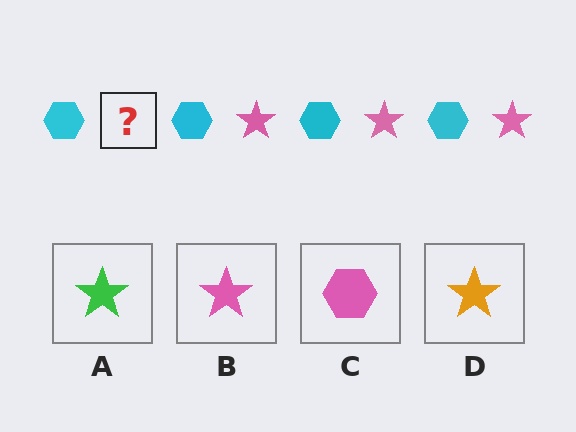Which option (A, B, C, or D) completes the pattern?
B.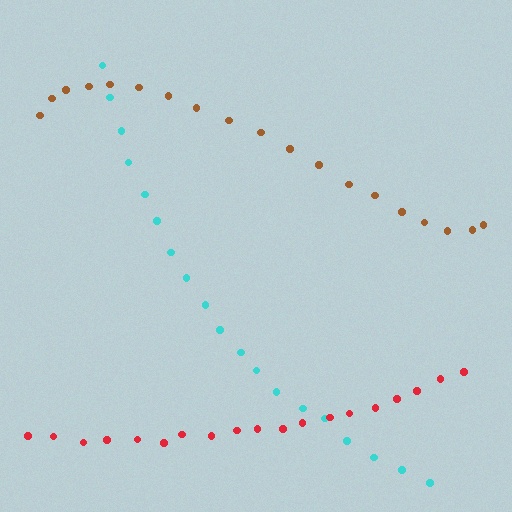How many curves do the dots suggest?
There are 3 distinct paths.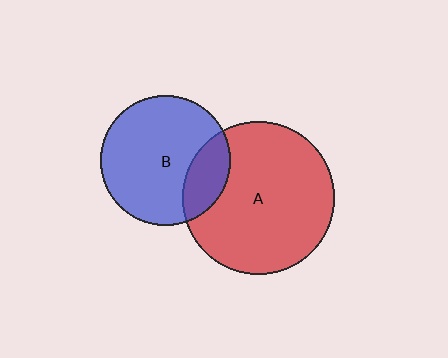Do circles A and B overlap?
Yes.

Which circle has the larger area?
Circle A (red).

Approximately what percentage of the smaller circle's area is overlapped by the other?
Approximately 20%.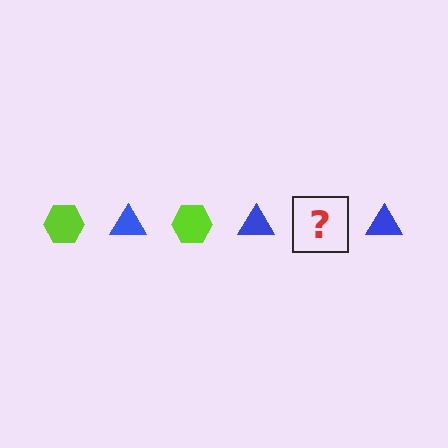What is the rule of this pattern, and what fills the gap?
The rule is that the pattern alternates between lime hexagon and blue triangle. The gap should be filled with a lime hexagon.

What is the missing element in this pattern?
The missing element is a lime hexagon.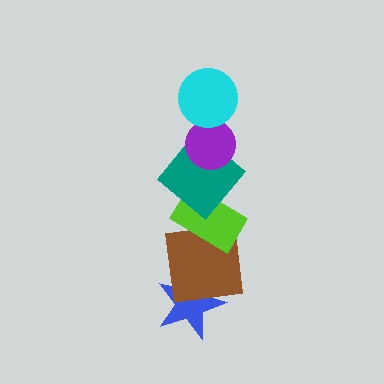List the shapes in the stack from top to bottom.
From top to bottom: the cyan circle, the purple circle, the teal diamond, the lime rectangle, the brown square, the blue star.